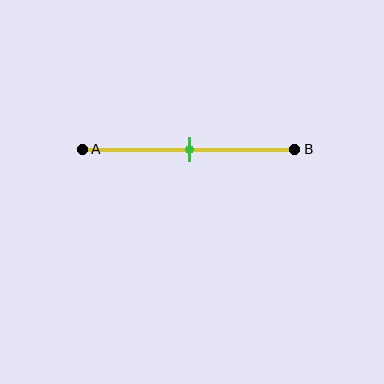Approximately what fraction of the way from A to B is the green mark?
The green mark is approximately 50% of the way from A to B.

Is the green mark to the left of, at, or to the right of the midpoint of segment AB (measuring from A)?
The green mark is approximately at the midpoint of segment AB.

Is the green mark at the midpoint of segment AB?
Yes, the mark is approximately at the midpoint.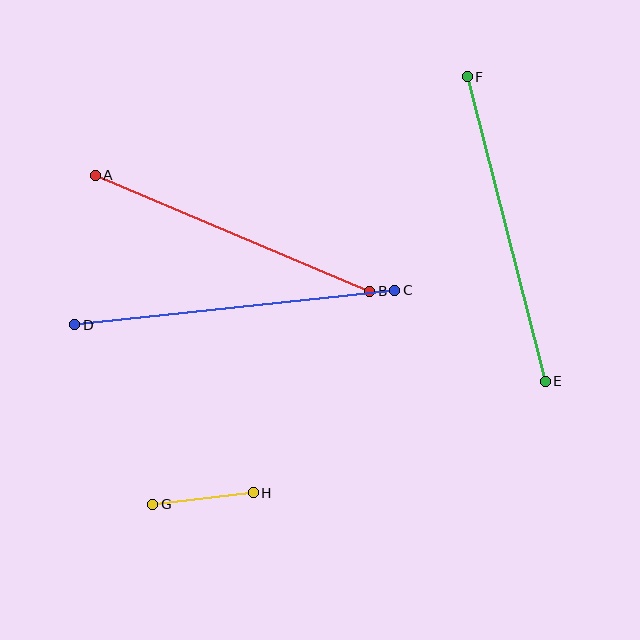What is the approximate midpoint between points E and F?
The midpoint is at approximately (506, 229) pixels.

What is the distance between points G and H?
The distance is approximately 101 pixels.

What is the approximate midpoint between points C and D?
The midpoint is at approximately (235, 308) pixels.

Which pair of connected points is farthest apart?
Points C and D are farthest apart.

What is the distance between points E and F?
The distance is approximately 314 pixels.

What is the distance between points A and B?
The distance is approximately 298 pixels.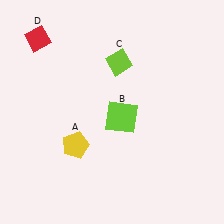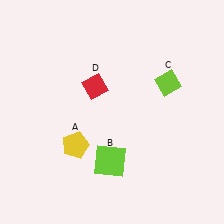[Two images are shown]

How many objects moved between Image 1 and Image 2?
3 objects moved between the two images.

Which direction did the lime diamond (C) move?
The lime diamond (C) moved right.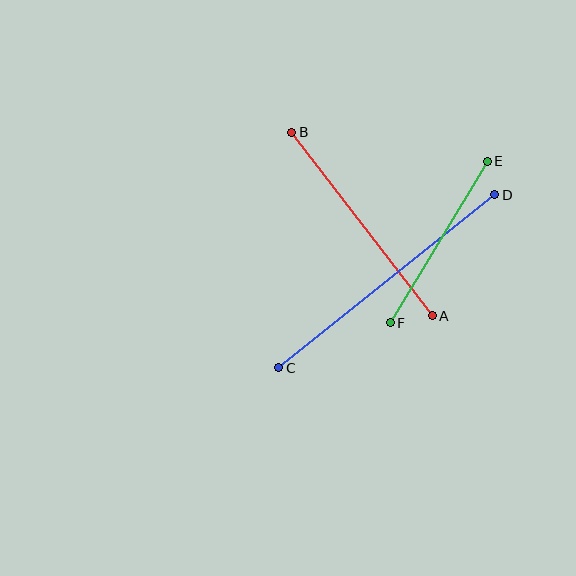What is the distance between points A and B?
The distance is approximately 231 pixels.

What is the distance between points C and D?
The distance is approximately 276 pixels.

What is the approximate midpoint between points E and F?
The midpoint is at approximately (439, 242) pixels.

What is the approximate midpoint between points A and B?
The midpoint is at approximately (362, 224) pixels.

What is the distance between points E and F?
The distance is approximately 188 pixels.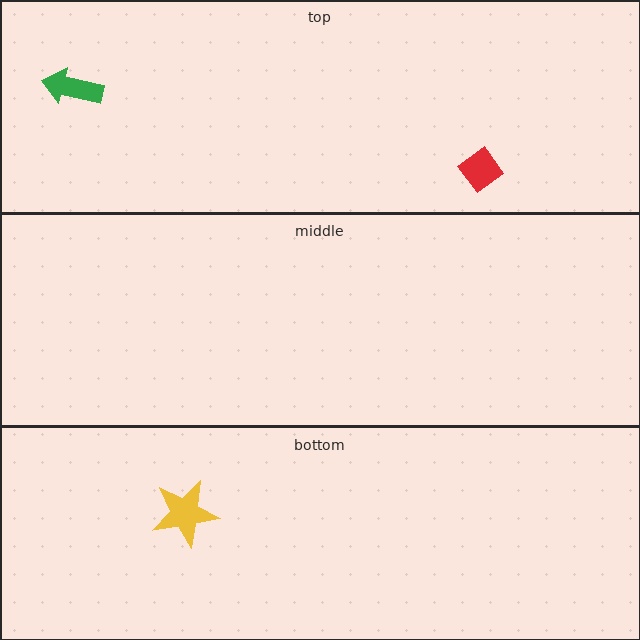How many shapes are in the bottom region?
1.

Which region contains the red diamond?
The top region.